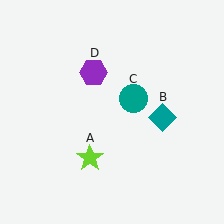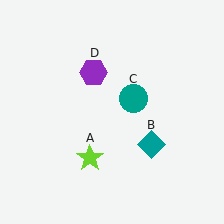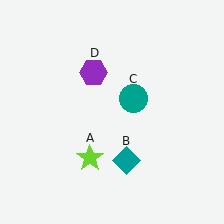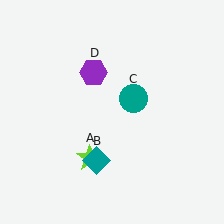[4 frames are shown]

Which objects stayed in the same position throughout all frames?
Lime star (object A) and teal circle (object C) and purple hexagon (object D) remained stationary.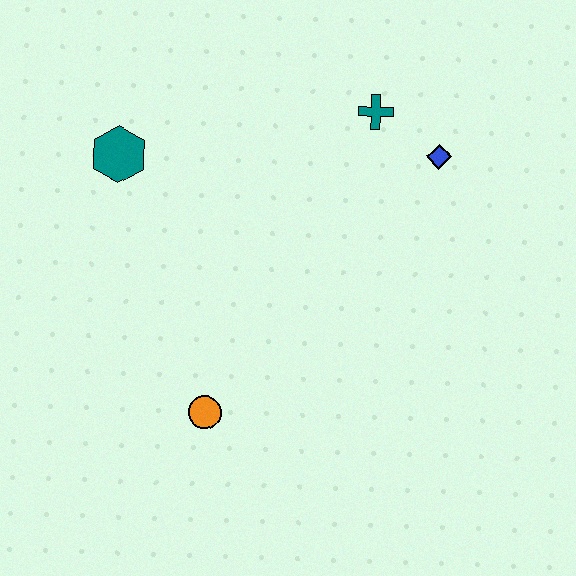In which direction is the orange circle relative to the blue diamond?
The orange circle is below the blue diamond.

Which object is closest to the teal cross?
The blue diamond is closest to the teal cross.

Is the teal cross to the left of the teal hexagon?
No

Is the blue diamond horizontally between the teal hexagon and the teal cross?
No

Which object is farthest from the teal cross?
The orange circle is farthest from the teal cross.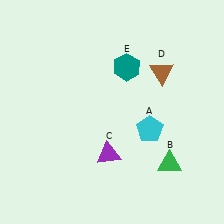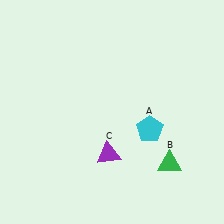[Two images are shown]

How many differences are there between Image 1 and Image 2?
There are 2 differences between the two images.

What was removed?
The brown triangle (D), the teal hexagon (E) were removed in Image 2.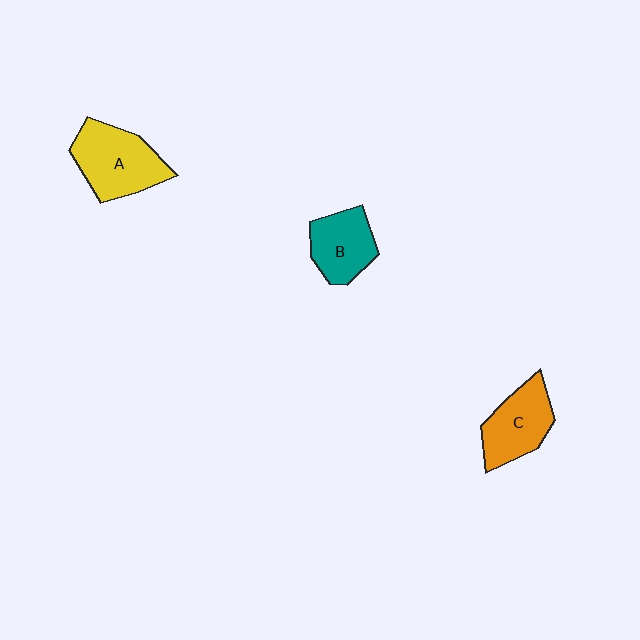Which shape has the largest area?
Shape A (yellow).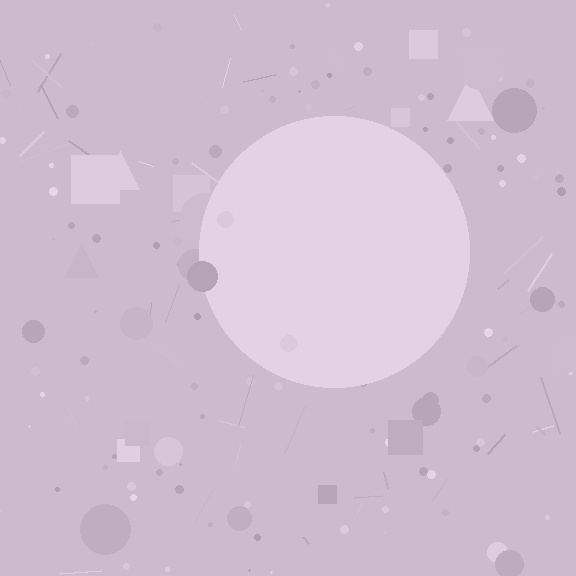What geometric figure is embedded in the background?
A circle is embedded in the background.